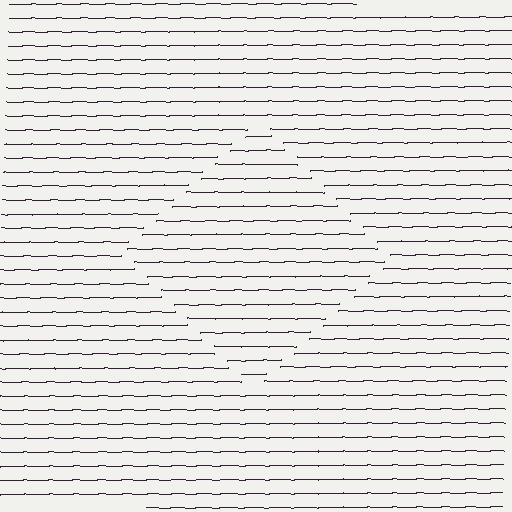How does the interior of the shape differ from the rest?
The interior of the shape contains the same grating, shifted by half a period — the contour is defined by the phase discontinuity where line-ends from the inner and outer gratings abut.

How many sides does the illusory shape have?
4 sides — the line-ends trace a square.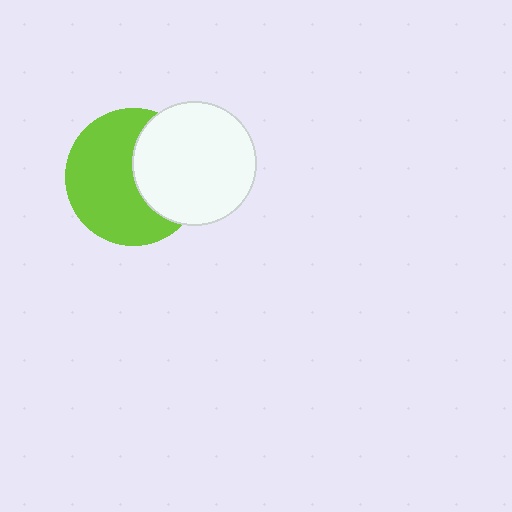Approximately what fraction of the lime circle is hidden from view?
Roughly 38% of the lime circle is hidden behind the white circle.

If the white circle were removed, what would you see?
You would see the complete lime circle.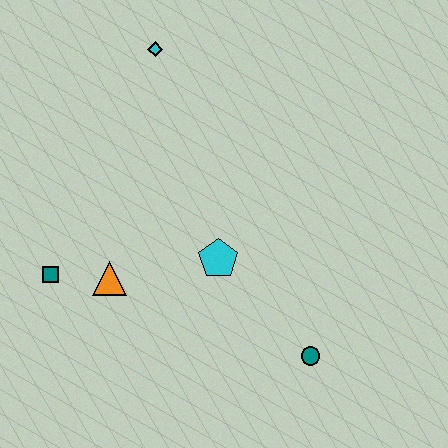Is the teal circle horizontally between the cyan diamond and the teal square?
No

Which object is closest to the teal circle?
The cyan pentagon is closest to the teal circle.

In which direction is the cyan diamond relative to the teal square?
The cyan diamond is above the teal square.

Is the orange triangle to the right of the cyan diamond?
No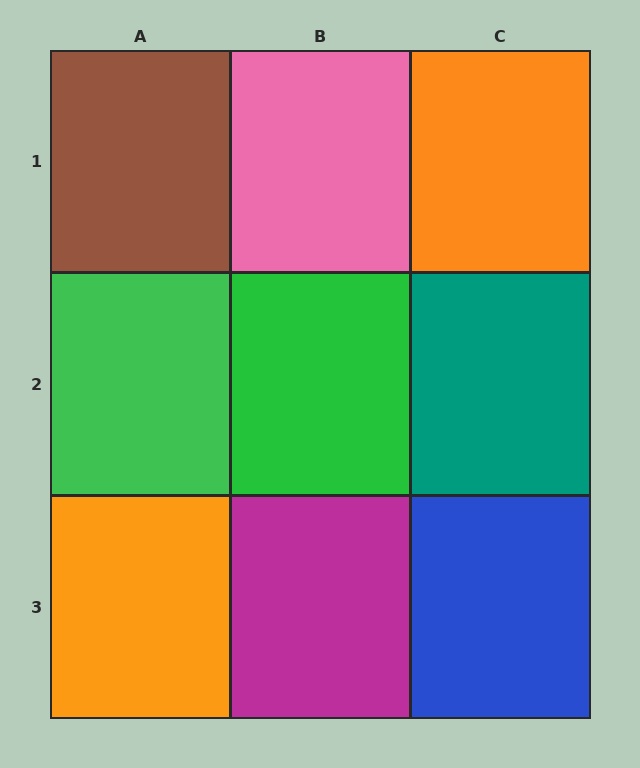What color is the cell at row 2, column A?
Green.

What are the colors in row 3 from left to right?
Orange, magenta, blue.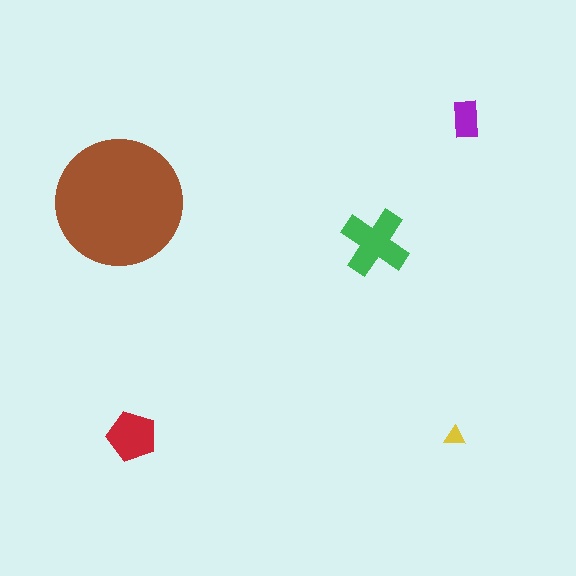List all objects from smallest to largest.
The yellow triangle, the purple rectangle, the red pentagon, the green cross, the brown circle.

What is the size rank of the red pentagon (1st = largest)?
3rd.